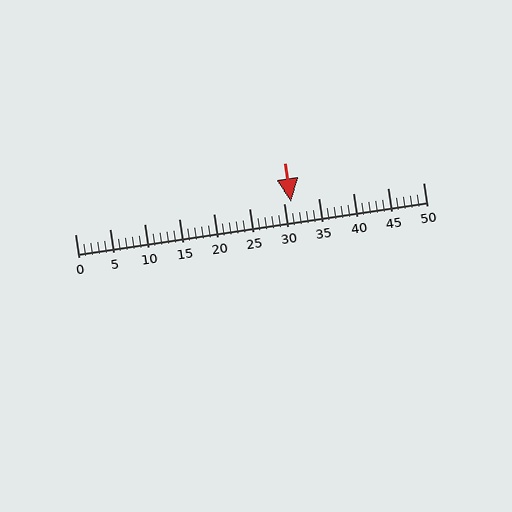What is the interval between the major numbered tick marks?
The major tick marks are spaced 5 units apart.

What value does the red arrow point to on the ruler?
The red arrow points to approximately 31.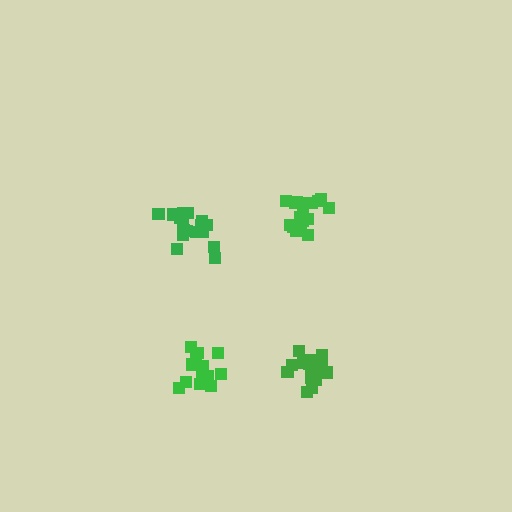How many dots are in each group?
Group 1: 16 dots, Group 2: 19 dots, Group 3: 15 dots, Group 4: 20 dots (70 total).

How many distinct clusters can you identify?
There are 4 distinct clusters.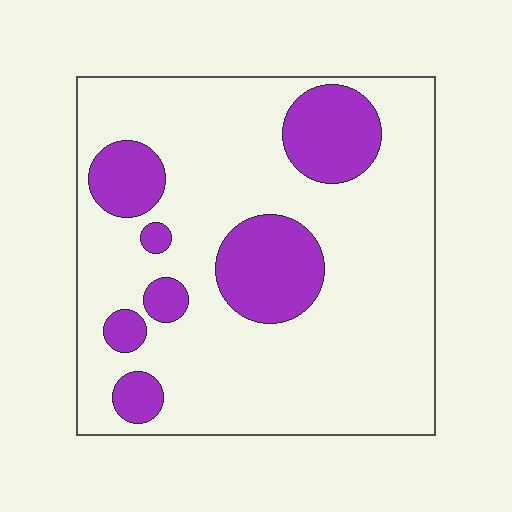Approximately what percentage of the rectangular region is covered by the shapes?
Approximately 20%.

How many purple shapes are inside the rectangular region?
7.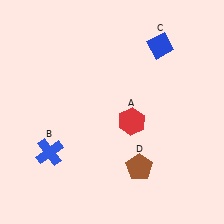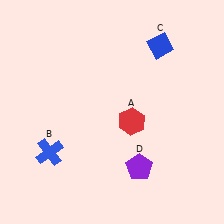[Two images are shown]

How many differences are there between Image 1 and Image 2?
There is 1 difference between the two images.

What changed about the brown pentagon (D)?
In Image 1, D is brown. In Image 2, it changed to purple.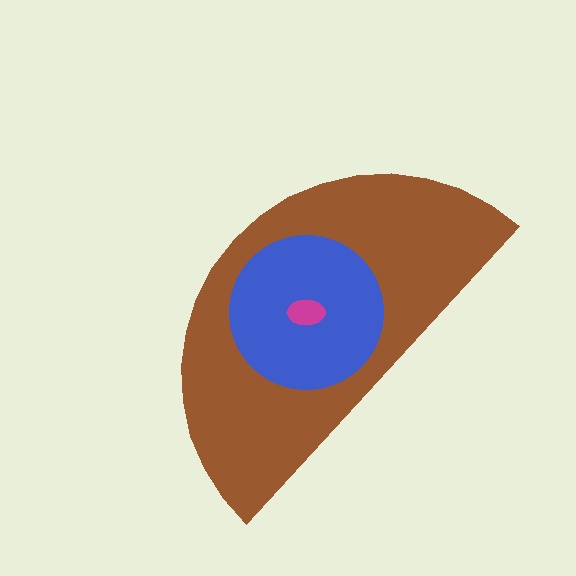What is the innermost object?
The magenta ellipse.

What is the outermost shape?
The brown semicircle.